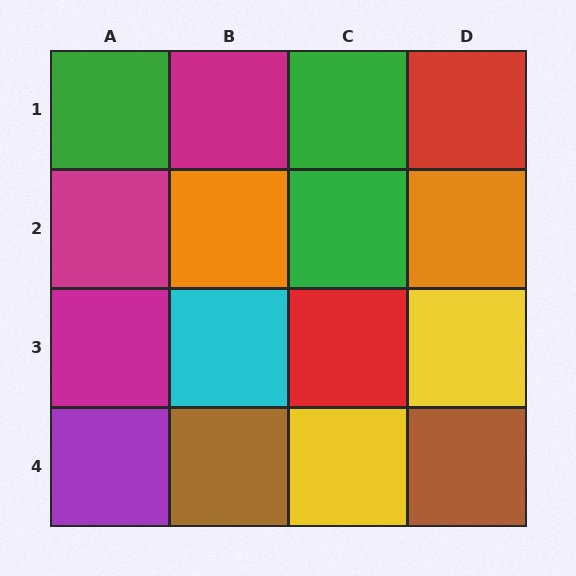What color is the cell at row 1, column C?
Green.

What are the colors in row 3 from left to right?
Magenta, cyan, red, yellow.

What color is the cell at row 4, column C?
Yellow.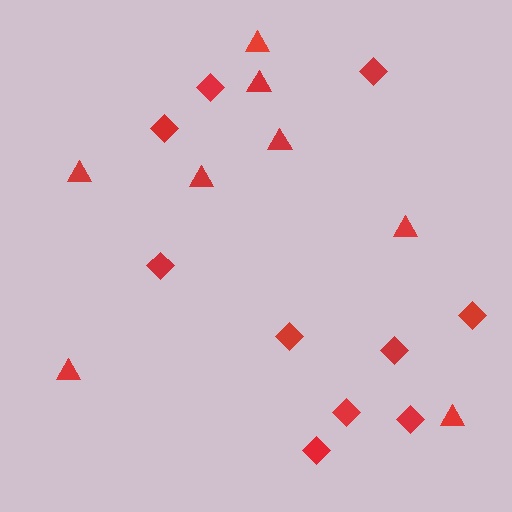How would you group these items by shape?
There are 2 groups: one group of diamonds (10) and one group of triangles (8).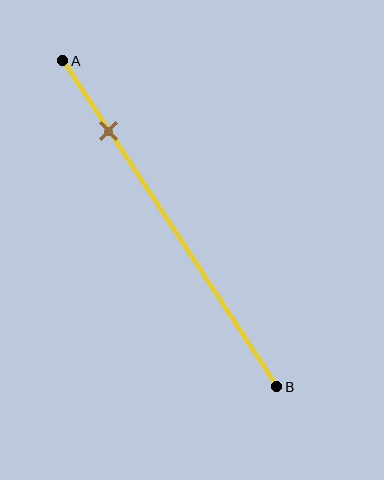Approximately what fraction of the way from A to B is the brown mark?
The brown mark is approximately 20% of the way from A to B.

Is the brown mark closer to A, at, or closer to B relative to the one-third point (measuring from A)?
The brown mark is closer to point A than the one-third point of segment AB.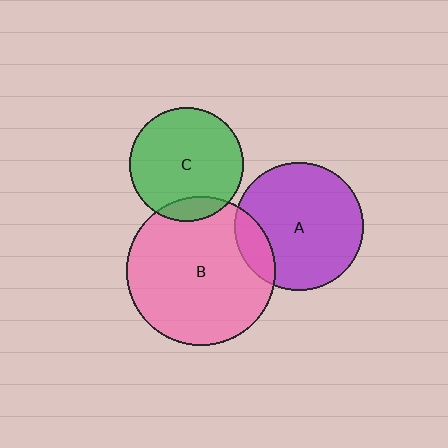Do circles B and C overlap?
Yes.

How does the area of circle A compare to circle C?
Approximately 1.3 times.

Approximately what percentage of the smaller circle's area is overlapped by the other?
Approximately 10%.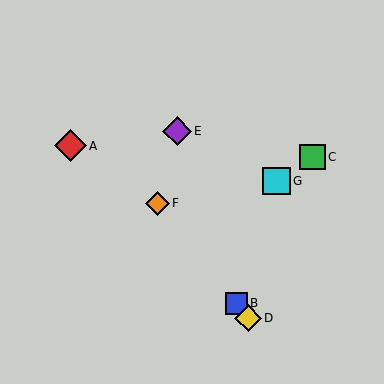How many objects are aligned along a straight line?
3 objects (B, D, F) are aligned along a straight line.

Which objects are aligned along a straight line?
Objects B, D, F are aligned along a straight line.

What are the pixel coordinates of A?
Object A is at (71, 146).